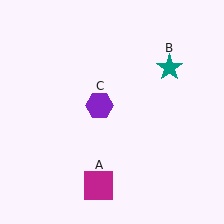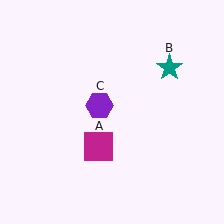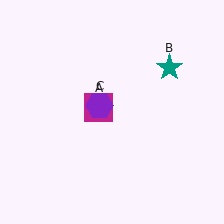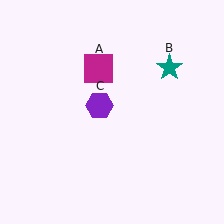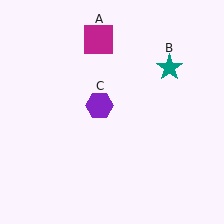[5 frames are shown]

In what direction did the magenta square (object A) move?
The magenta square (object A) moved up.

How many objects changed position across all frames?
1 object changed position: magenta square (object A).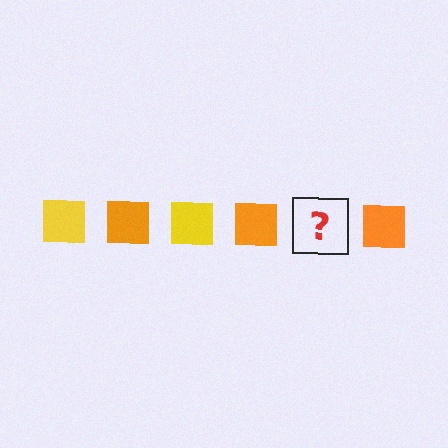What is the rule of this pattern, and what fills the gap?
The rule is that the pattern cycles through yellow, orange squares. The gap should be filled with a yellow square.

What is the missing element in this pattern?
The missing element is a yellow square.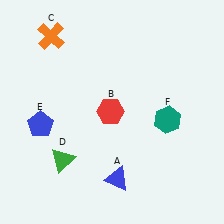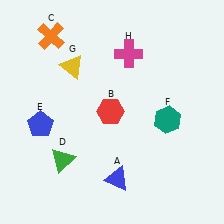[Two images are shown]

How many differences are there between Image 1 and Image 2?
There are 2 differences between the two images.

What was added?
A yellow triangle (G), a magenta cross (H) were added in Image 2.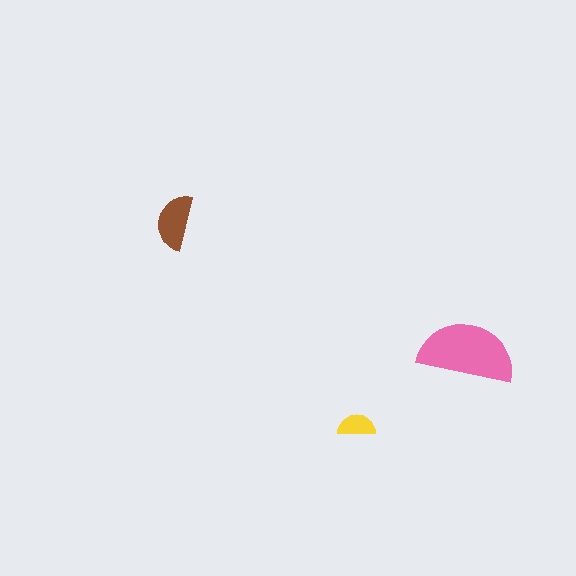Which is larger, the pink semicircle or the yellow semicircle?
The pink one.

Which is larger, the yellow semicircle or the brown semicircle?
The brown one.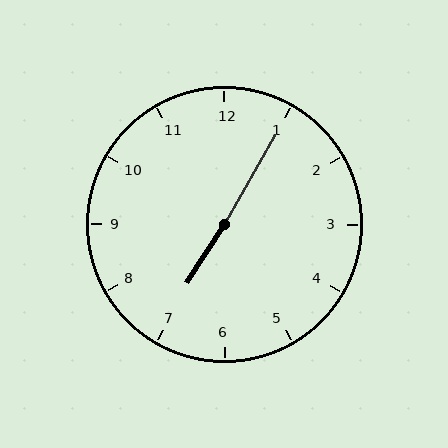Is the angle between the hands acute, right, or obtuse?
It is obtuse.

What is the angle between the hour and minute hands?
Approximately 178 degrees.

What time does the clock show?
7:05.